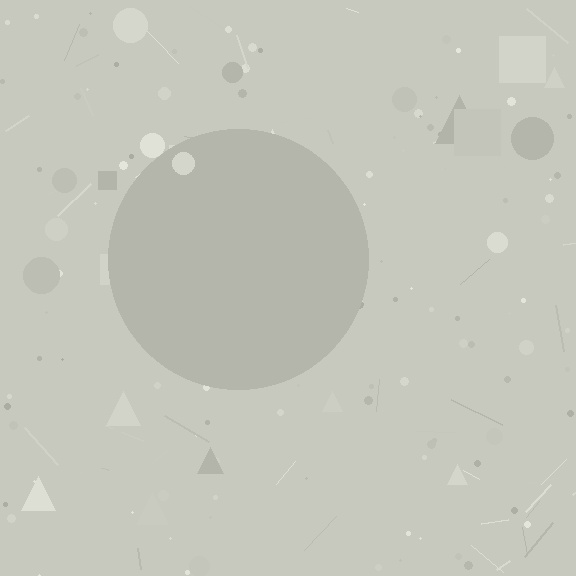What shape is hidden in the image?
A circle is hidden in the image.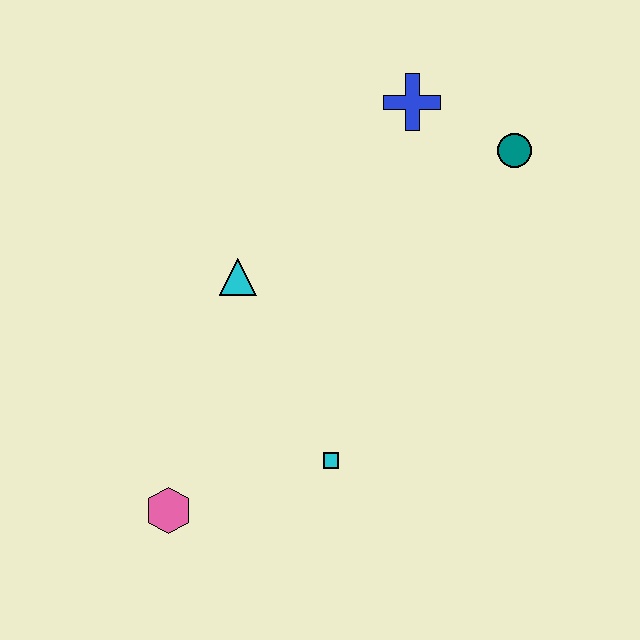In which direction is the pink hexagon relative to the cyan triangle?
The pink hexagon is below the cyan triangle.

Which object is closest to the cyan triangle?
The cyan square is closest to the cyan triangle.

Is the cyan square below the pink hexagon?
No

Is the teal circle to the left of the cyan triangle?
No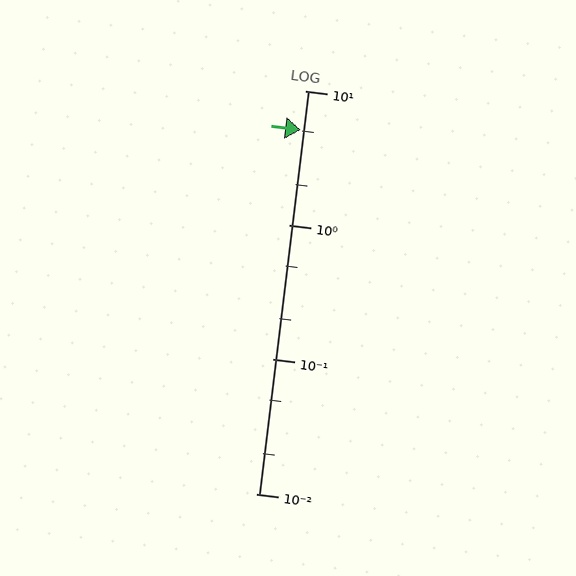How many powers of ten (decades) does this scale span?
The scale spans 3 decades, from 0.01 to 10.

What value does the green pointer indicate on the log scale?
The pointer indicates approximately 5.1.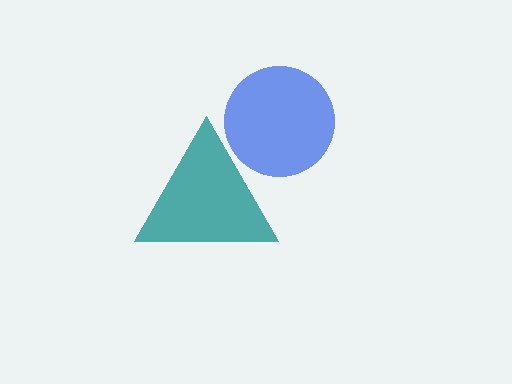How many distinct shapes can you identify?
There are 2 distinct shapes: a teal triangle, a blue circle.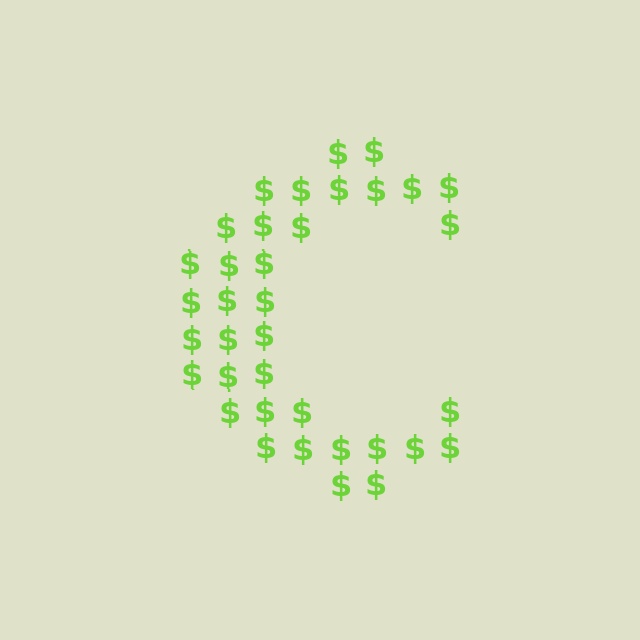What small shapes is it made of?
It is made of small dollar signs.